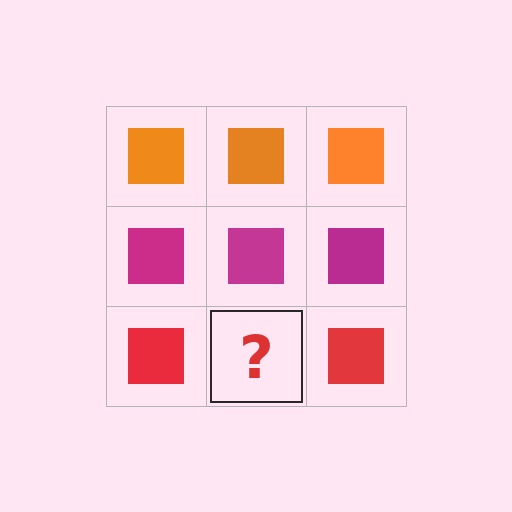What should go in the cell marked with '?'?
The missing cell should contain a red square.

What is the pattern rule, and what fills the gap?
The rule is that each row has a consistent color. The gap should be filled with a red square.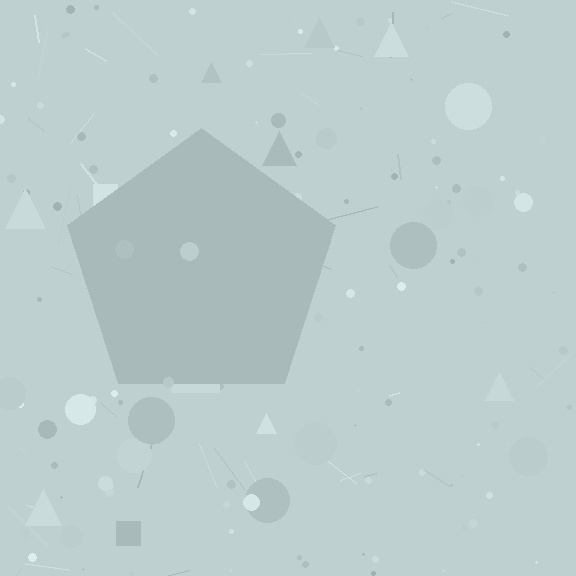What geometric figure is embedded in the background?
A pentagon is embedded in the background.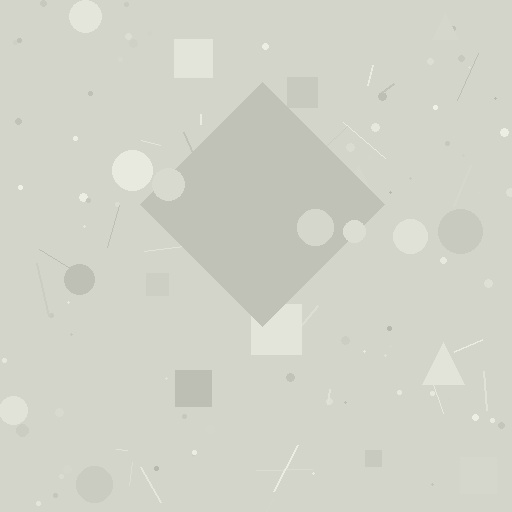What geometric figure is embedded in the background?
A diamond is embedded in the background.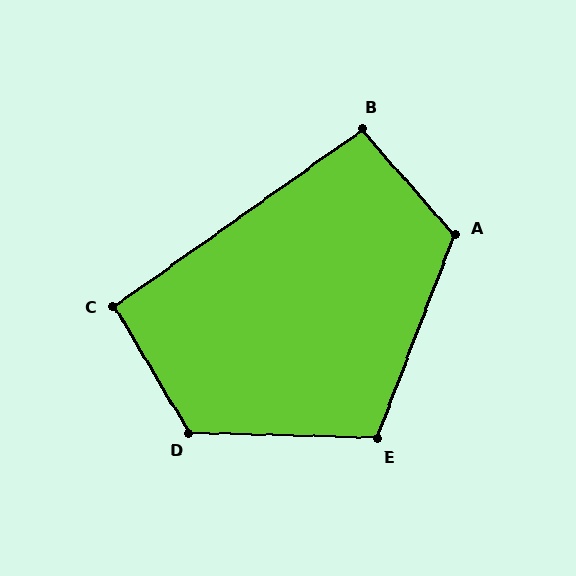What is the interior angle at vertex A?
Approximately 118 degrees (obtuse).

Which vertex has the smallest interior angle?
C, at approximately 95 degrees.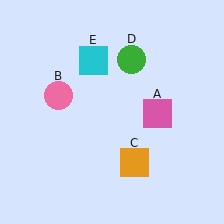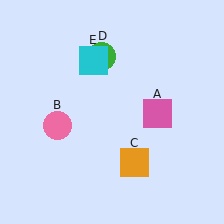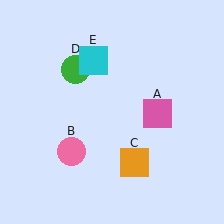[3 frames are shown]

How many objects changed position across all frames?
2 objects changed position: pink circle (object B), green circle (object D).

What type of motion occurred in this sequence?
The pink circle (object B), green circle (object D) rotated counterclockwise around the center of the scene.